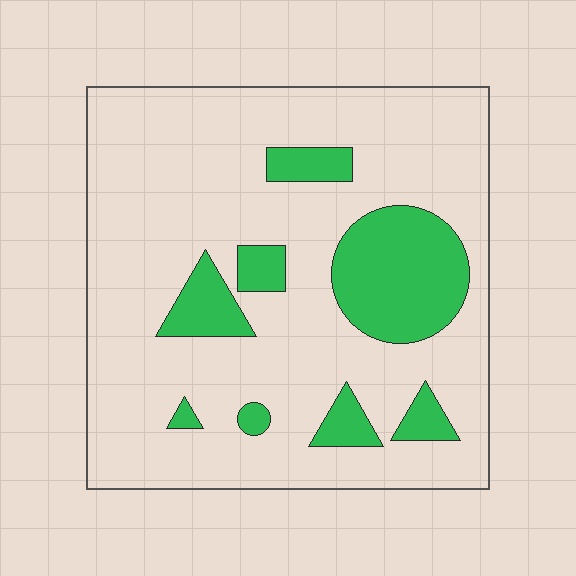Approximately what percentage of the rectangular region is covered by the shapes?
Approximately 20%.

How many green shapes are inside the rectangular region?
8.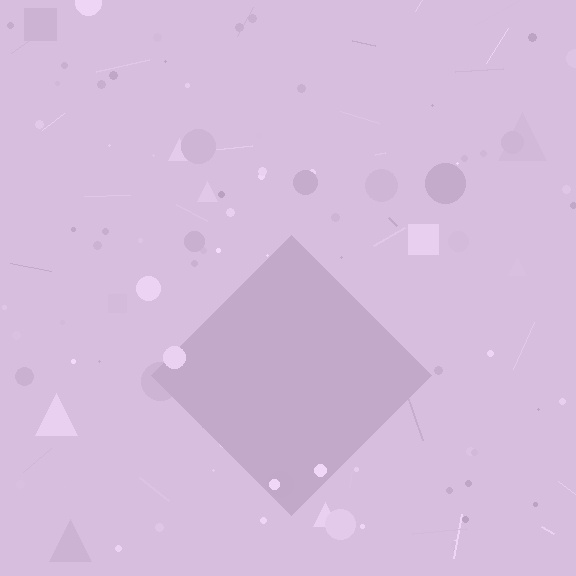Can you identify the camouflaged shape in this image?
The camouflaged shape is a diamond.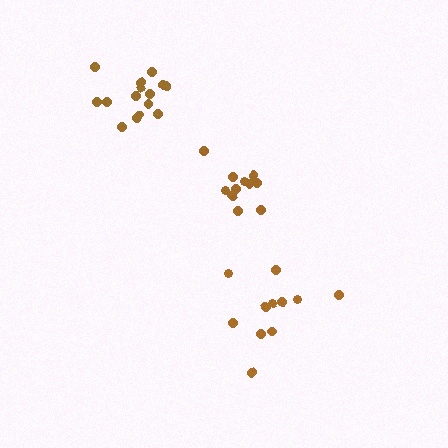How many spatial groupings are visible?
There are 3 spatial groupings.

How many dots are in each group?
Group 1: 11 dots, Group 2: 15 dots, Group 3: 11 dots (37 total).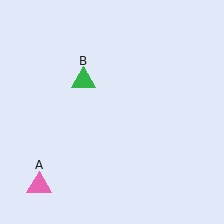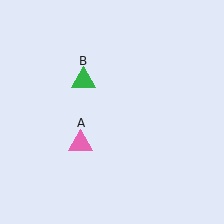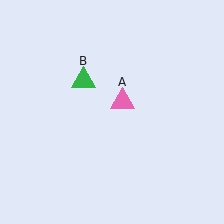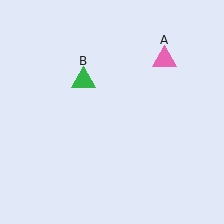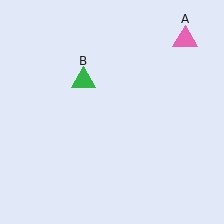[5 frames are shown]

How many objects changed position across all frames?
1 object changed position: pink triangle (object A).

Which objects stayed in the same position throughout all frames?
Green triangle (object B) remained stationary.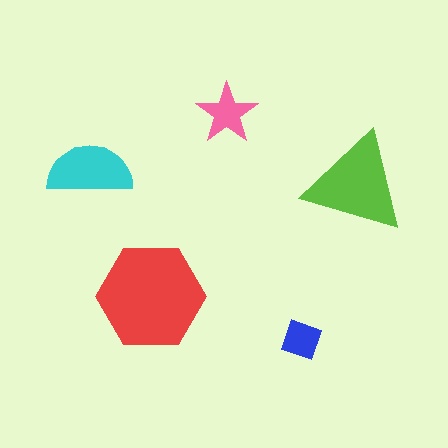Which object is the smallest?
The blue diamond.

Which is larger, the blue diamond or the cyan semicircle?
The cyan semicircle.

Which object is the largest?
The red hexagon.